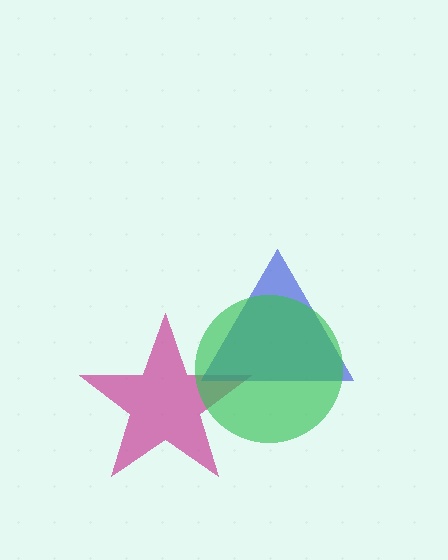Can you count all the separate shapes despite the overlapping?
Yes, there are 3 separate shapes.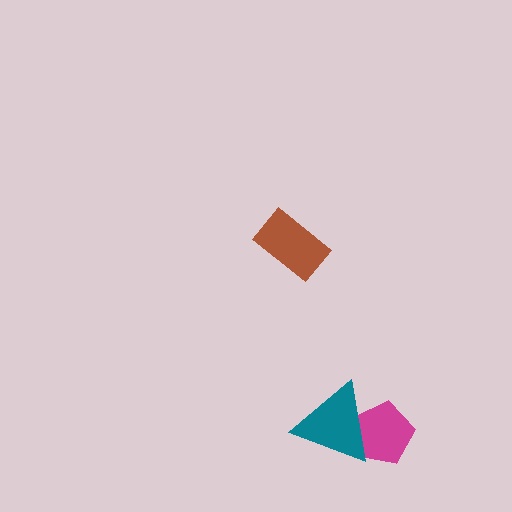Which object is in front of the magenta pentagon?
The teal triangle is in front of the magenta pentagon.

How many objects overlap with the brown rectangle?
0 objects overlap with the brown rectangle.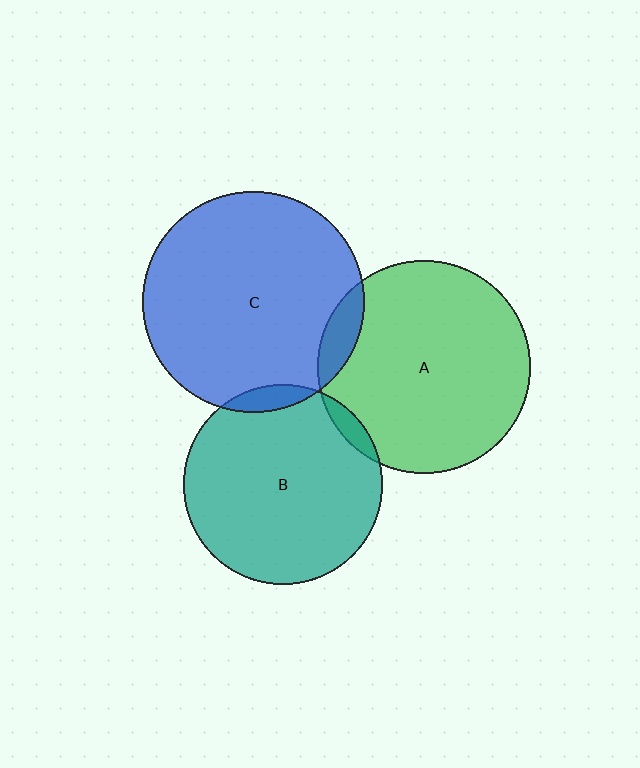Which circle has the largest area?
Circle C (blue).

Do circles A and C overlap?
Yes.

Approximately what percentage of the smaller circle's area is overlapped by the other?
Approximately 10%.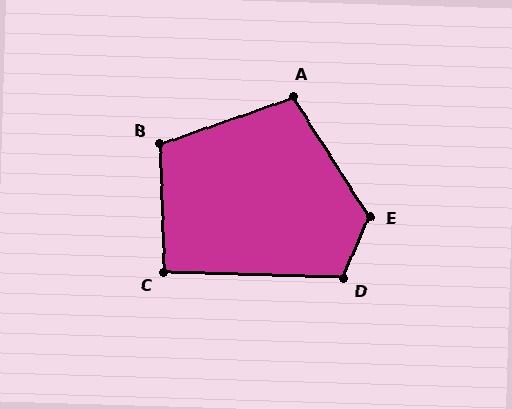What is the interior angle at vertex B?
Approximately 107 degrees (obtuse).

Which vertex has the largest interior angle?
E, at approximately 125 degrees.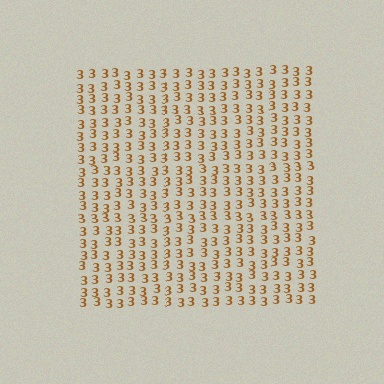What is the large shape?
The large shape is a square.